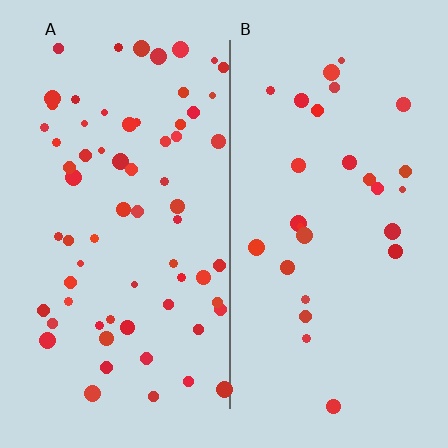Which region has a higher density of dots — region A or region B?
A (the left).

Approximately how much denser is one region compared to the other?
Approximately 2.4× — region A over region B.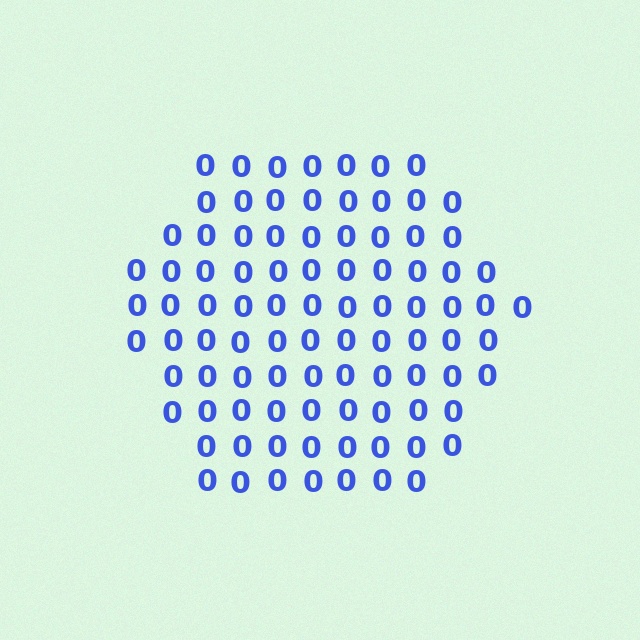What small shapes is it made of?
It is made of small digit 0's.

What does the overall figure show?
The overall figure shows a hexagon.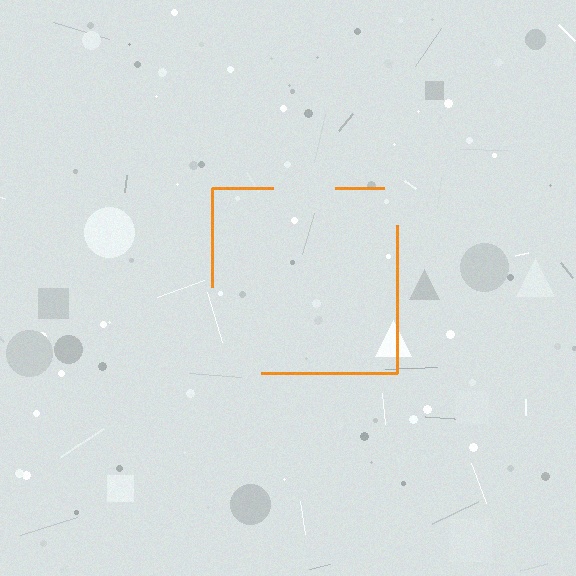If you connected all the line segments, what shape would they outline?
They would outline a square.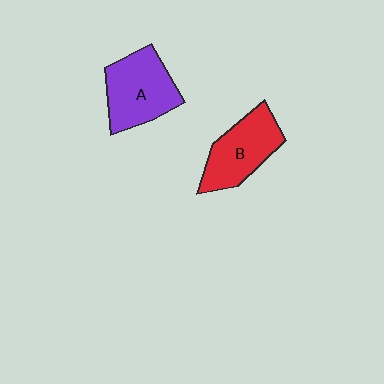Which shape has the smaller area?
Shape B (red).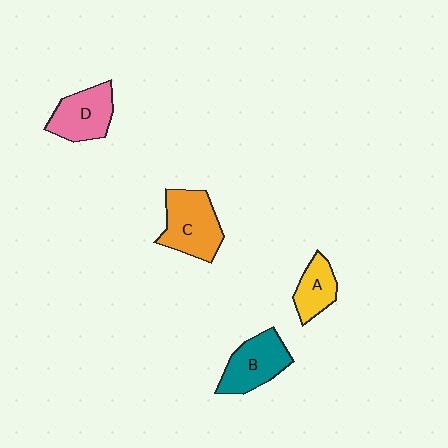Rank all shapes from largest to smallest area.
From largest to smallest: C (orange), B (teal), D (pink), A (yellow).